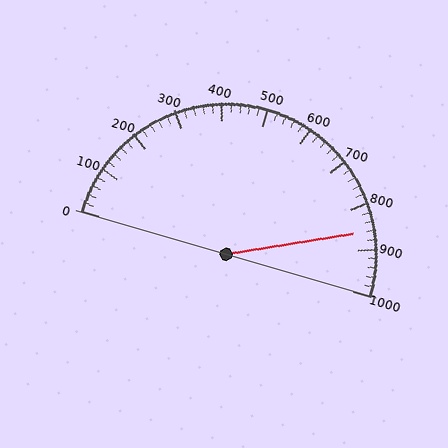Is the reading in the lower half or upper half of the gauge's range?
The reading is in the upper half of the range (0 to 1000).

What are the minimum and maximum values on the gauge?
The gauge ranges from 0 to 1000.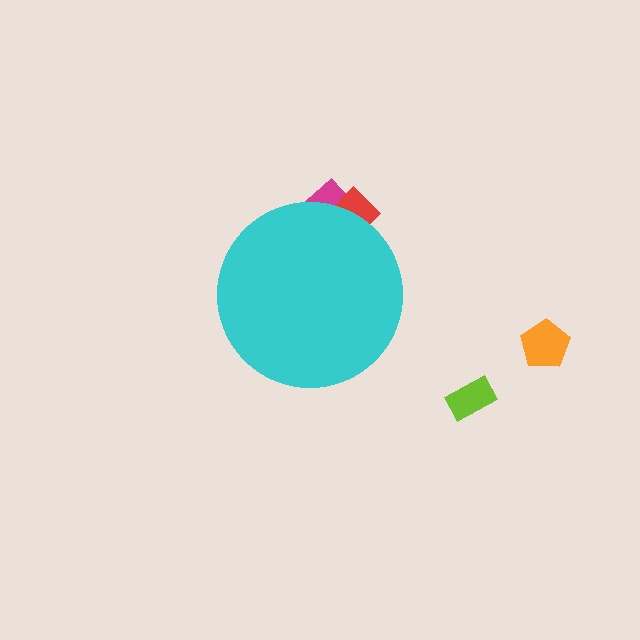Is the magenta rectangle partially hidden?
Yes, the magenta rectangle is partially hidden behind the cyan circle.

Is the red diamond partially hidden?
Yes, the red diamond is partially hidden behind the cyan circle.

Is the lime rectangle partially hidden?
No, the lime rectangle is fully visible.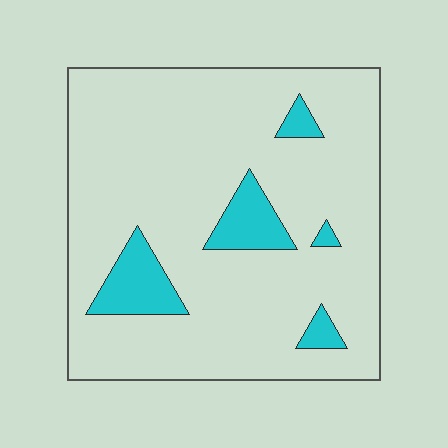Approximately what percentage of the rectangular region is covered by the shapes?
Approximately 10%.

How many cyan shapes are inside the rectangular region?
5.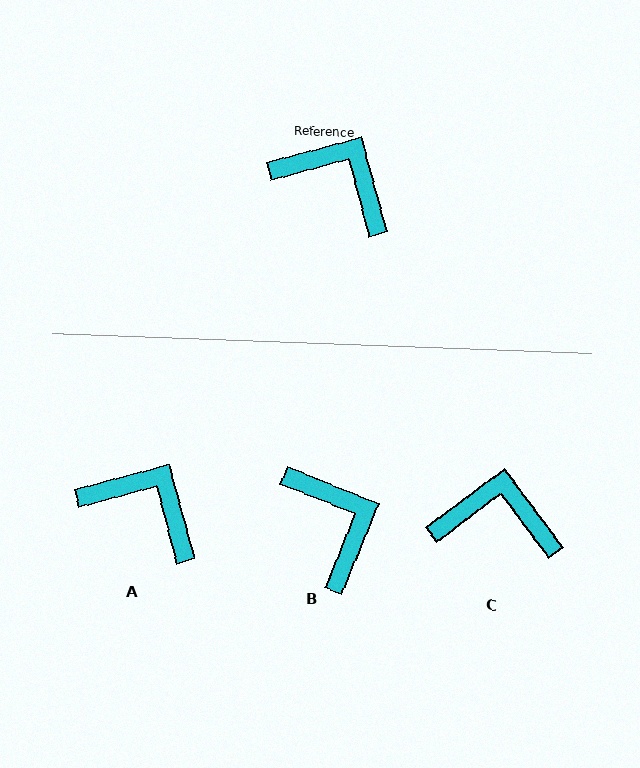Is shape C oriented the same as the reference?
No, it is off by about 22 degrees.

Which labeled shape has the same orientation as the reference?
A.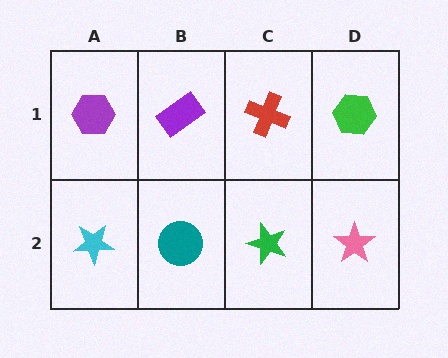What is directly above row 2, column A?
A purple hexagon.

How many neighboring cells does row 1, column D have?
2.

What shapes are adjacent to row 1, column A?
A cyan star (row 2, column A), a purple rectangle (row 1, column B).